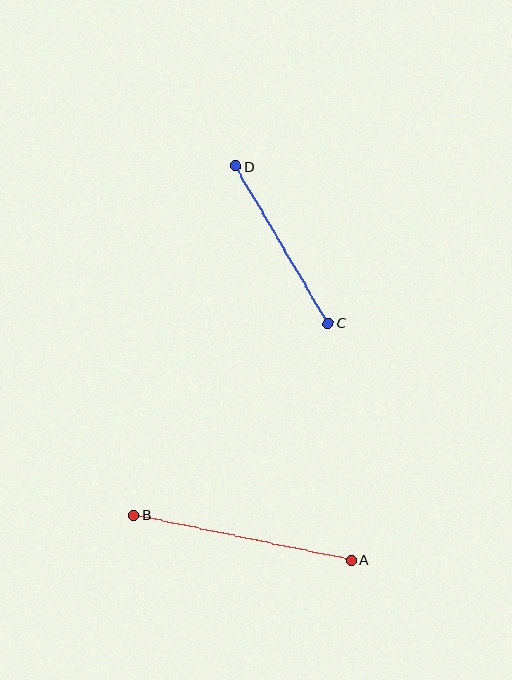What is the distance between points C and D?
The distance is approximately 182 pixels.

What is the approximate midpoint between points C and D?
The midpoint is at approximately (282, 245) pixels.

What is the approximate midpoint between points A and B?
The midpoint is at approximately (243, 538) pixels.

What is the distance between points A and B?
The distance is approximately 222 pixels.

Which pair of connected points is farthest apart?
Points A and B are farthest apart.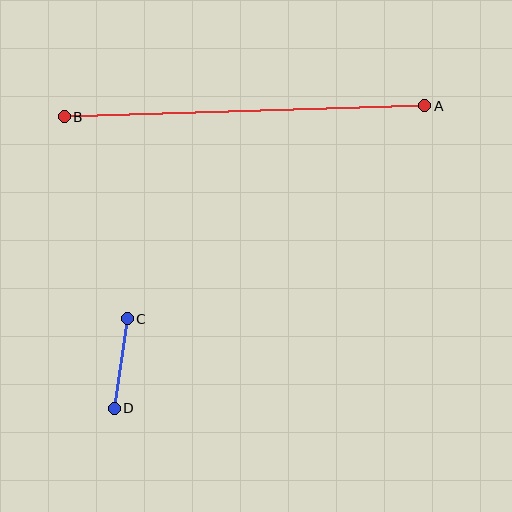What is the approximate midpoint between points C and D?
The midpoint is at approximately (121, 364) pixels.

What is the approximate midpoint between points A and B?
The midpoint is at approximately (244, 111) pixels.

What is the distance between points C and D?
The distance is approximately 90 pixels.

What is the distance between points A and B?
The distance is approximately 360 pixels.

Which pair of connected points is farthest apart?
Points A and B are farthest apart.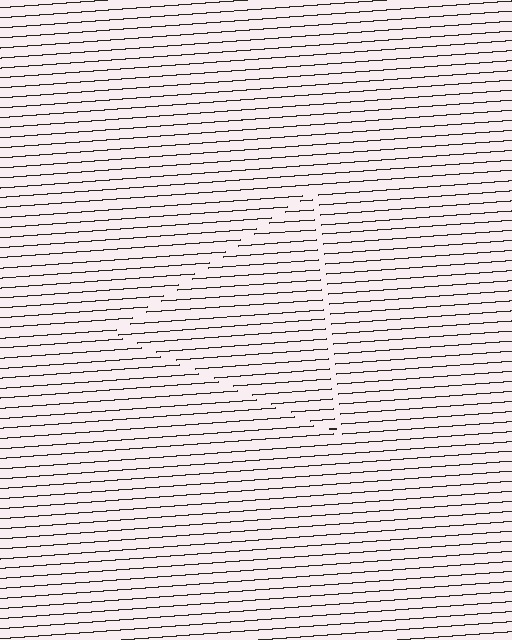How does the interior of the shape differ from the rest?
The interior of the shape contains the same grating, shifted by half a period — the contour is defined by the phase discontinuity where line-ends from the inner and outer gratings abut.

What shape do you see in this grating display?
An illusory triangle. The interior of the shape contains the same grating, shifted by half a period — the contour is defined by the phase discontinuity where line-ends from the inner and outer gratings abut.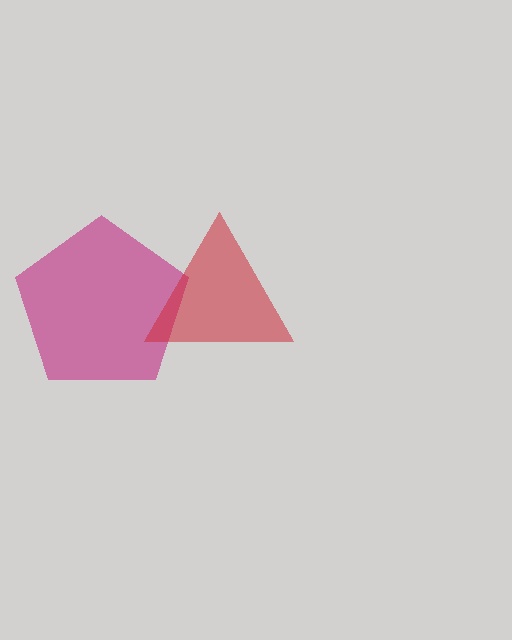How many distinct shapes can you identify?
There are 2 distinct shapes: a magenta pentagon, a red triangle.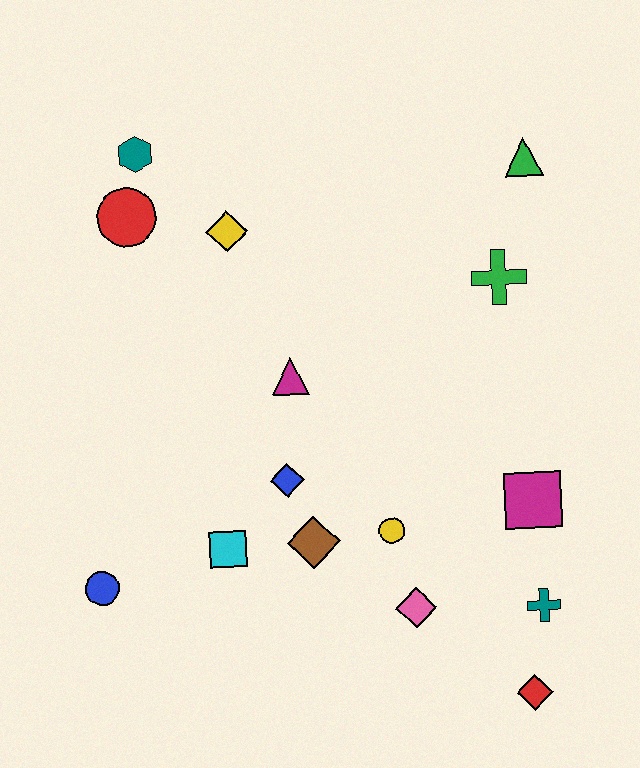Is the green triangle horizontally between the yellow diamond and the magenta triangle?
No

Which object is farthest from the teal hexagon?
The red diamond is farthest from the teal hexagon.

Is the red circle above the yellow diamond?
Yes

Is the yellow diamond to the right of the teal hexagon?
Yes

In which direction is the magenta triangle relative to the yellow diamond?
The magenta triangle is below the yellow diamond.